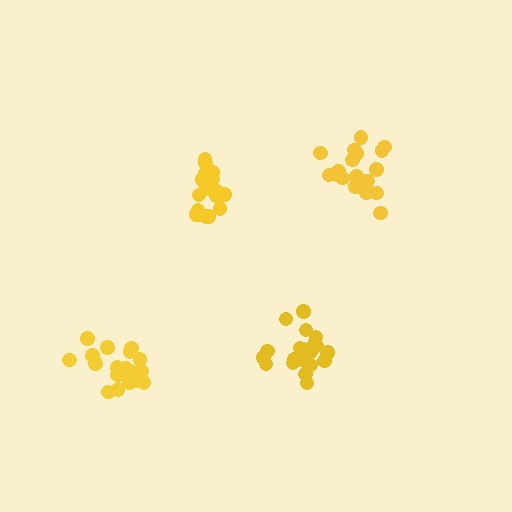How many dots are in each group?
Group 1: 21 dots, Group 2: 19 dots, Group 3: 20 dots, Group 4: 19 dots (79 total).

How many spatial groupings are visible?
There are 4 spatial groupings.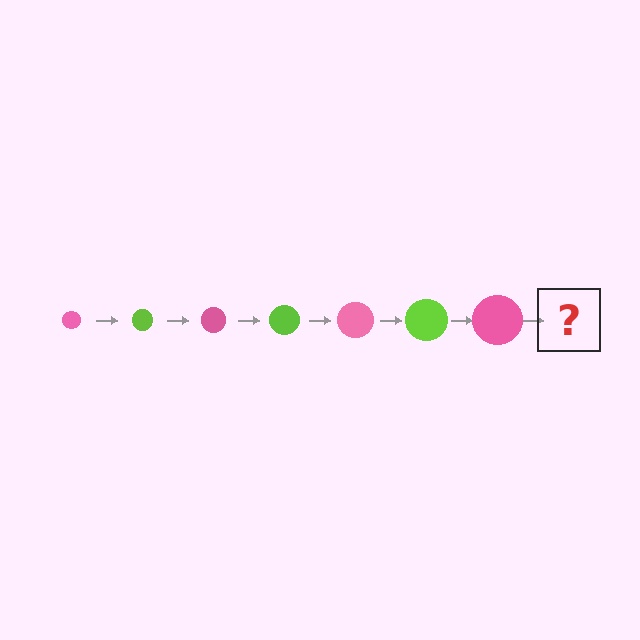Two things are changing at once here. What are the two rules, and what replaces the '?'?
The two rules are that the circle grows larger each step and the color cycles through pink and lime. The '?' should be a lime circle, larger than the previous one.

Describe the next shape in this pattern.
It should be a lime circle, larger than the previous one.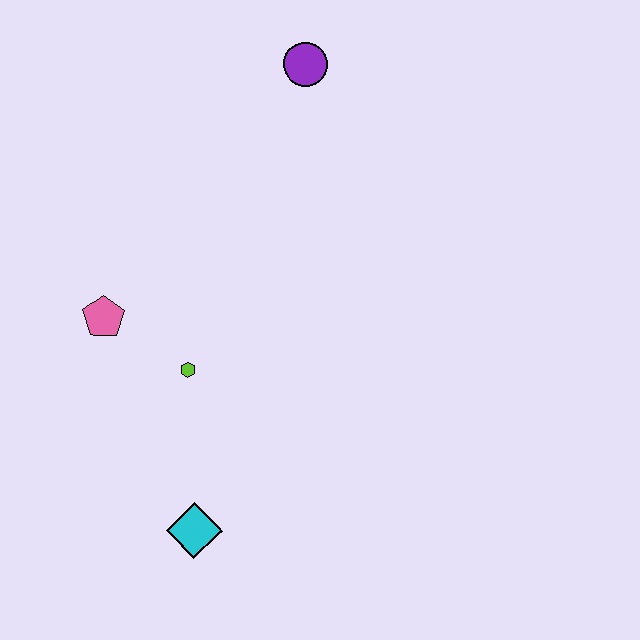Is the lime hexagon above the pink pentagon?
No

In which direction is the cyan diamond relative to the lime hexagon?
The cyan diamond is below the lime hexagon.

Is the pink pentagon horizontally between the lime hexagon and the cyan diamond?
No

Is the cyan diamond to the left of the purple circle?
Yes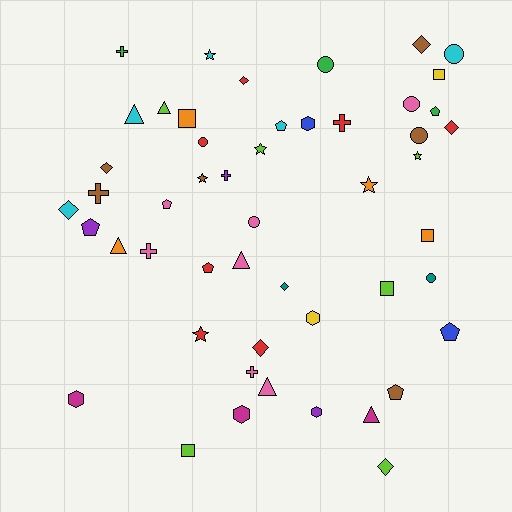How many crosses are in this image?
There are 6 crosses.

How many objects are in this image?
There are 50 objects.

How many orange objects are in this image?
There are 4 orange objects.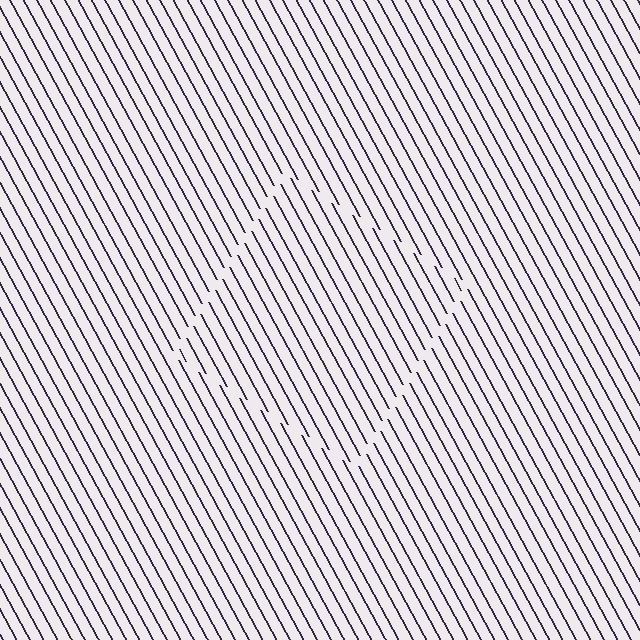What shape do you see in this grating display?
An illusory square. The interior of the shape contains the same grating, shifted by half a period — the contour is defined by the phase discontinuity where line-ends from the inner and outer gratings abut.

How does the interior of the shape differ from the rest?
The interior of the shape contains the same grating, shifted by half a period — the contour is defined by the phase discontinuity where line-ends from the inner and outer gratings abut.